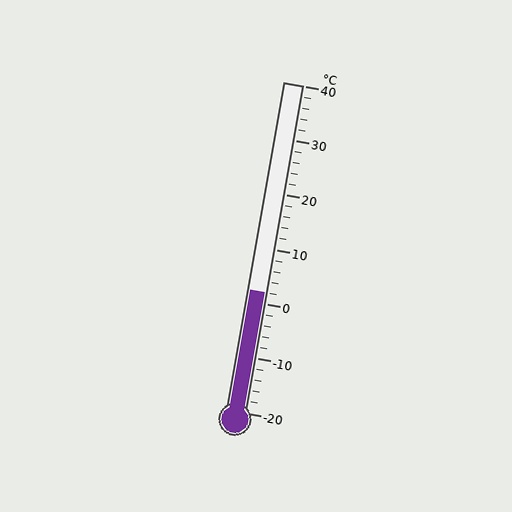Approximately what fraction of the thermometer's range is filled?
The thermometer is filled to approximately 35% of its range.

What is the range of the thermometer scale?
The thermometer scale ranges from -20°C to 40°C.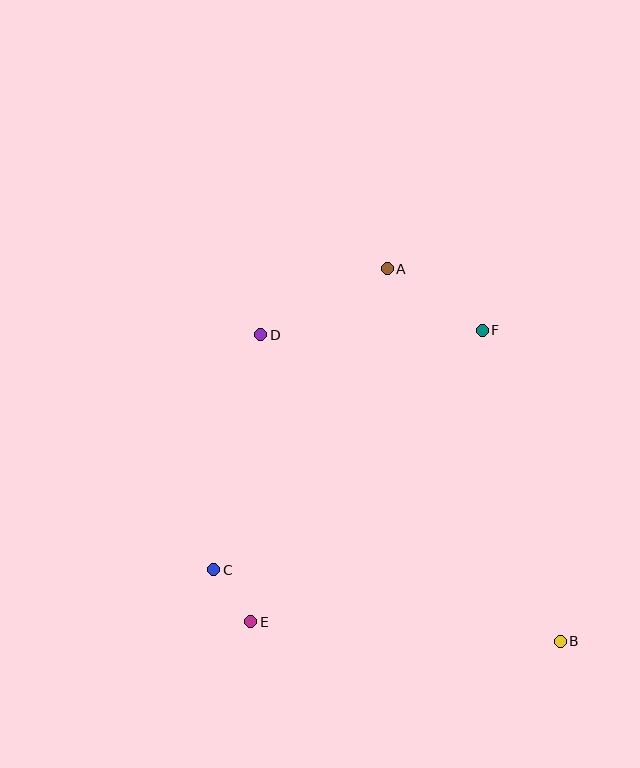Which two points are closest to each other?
Points C and E are closest to each other.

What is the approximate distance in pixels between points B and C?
The distance between B and C is approximately 354 pixels.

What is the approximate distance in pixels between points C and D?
The distance between C and D is approximately 240 pixels.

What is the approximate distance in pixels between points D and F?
The distance between D and F is approximately 221 pixels.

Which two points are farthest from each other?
Points B and D are farthest from each other.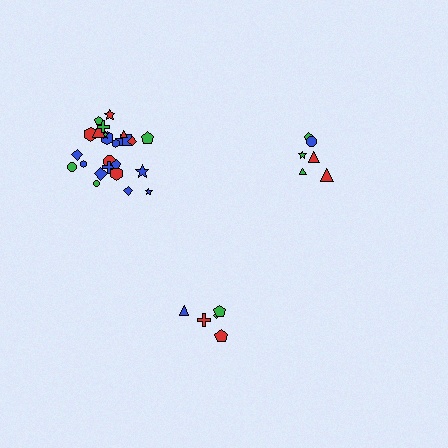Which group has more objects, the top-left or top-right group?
The top-left group.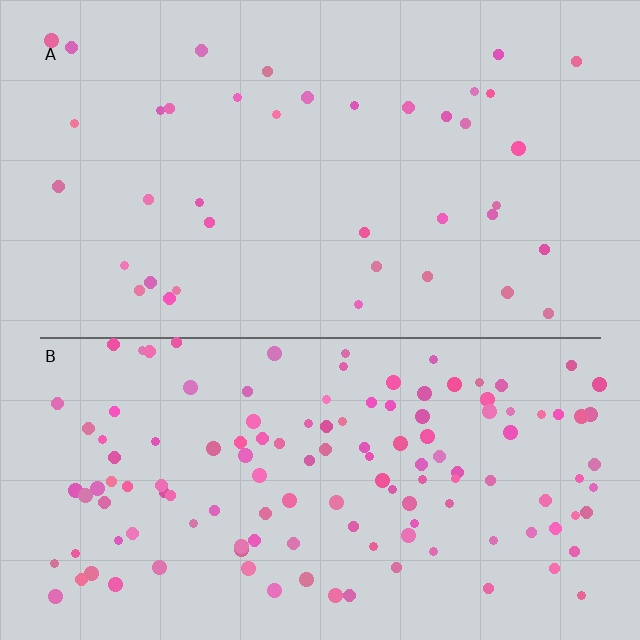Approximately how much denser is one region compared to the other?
Approximately 3.3× — region B over region A.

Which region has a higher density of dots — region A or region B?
B (the bottom).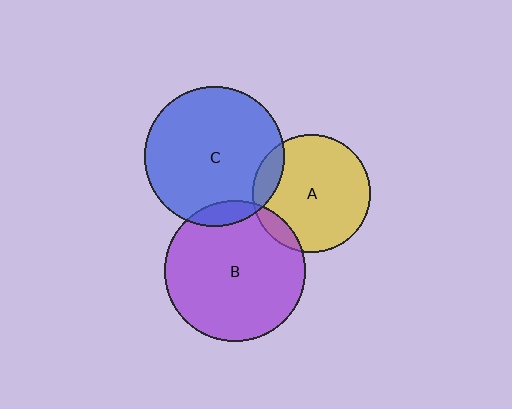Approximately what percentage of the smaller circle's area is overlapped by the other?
Approximately 10%.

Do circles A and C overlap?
Yes.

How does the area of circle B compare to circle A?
Approximately 1.4 times.